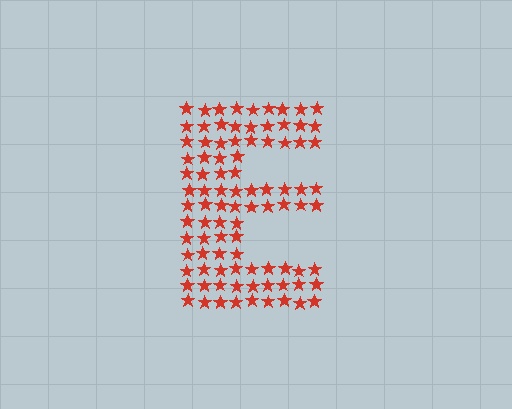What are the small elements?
The small elements are stars.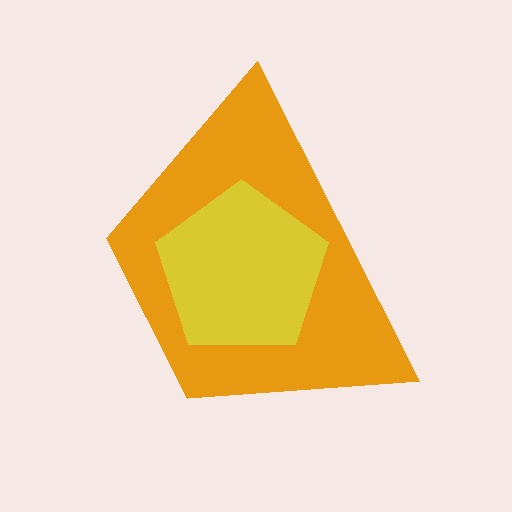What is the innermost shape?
The yellow pentagon.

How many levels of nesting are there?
2.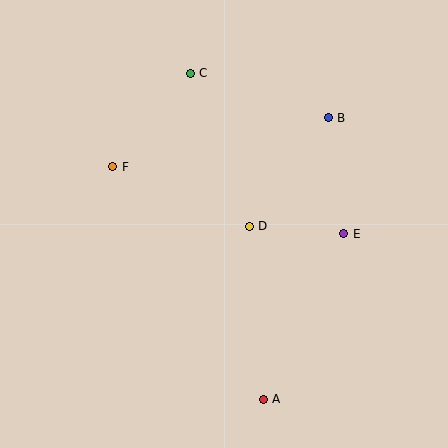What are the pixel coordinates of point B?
Point B is at (328, 118).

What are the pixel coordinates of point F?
Point F is at (113, 167).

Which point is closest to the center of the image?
Point D at (249, 227) is closest to the center.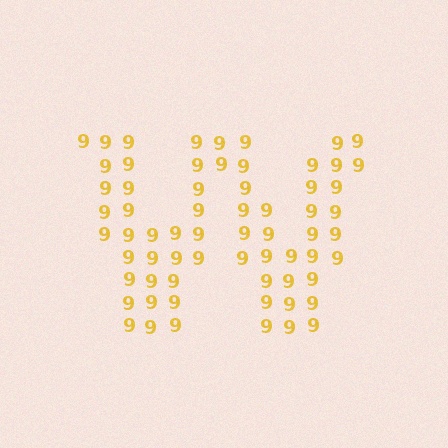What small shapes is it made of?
It is made of small digit 9's.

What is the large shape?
The large shape is the letter W.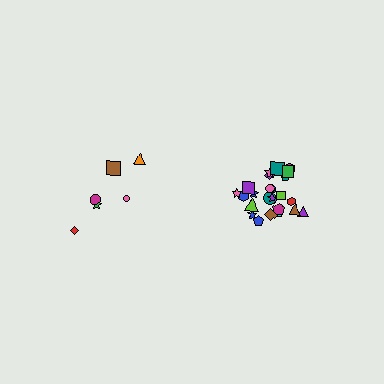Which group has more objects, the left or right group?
The right group.